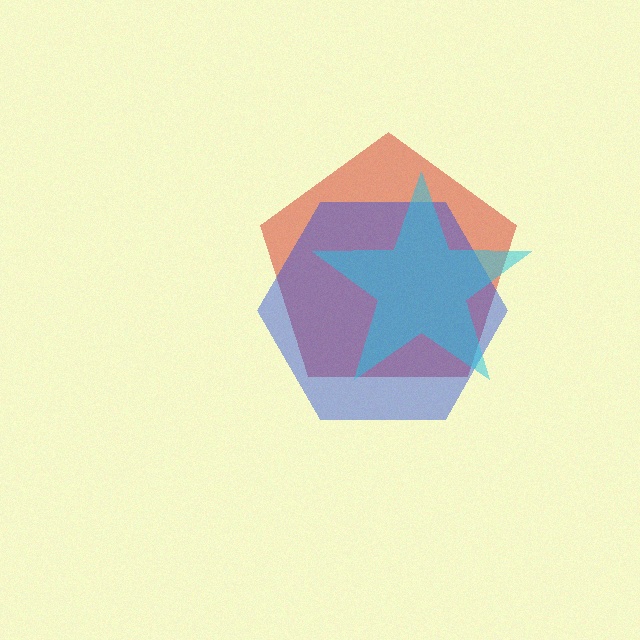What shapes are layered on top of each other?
The layered shapes are: a red pentagon, a blue hexagon, a cyan star.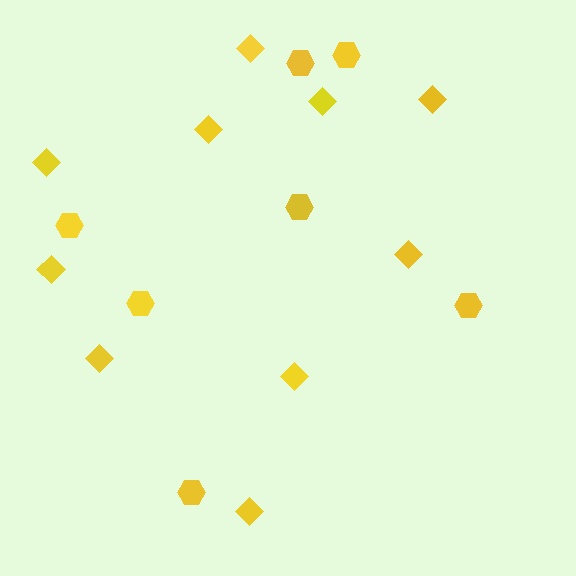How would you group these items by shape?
There are 2 groups: one group of diamonds (10) and one group of hexagons (7).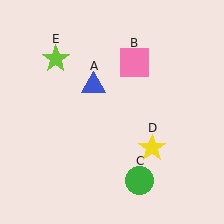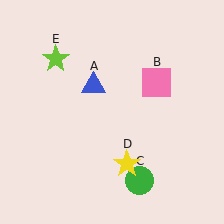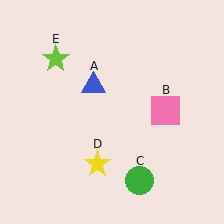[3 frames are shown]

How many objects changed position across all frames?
2 objects changed position: pink square (object B), yellow star (object D).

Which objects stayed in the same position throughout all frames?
Blue triangle (object A) and green circle (object C) and lime star (object E) remained stationary.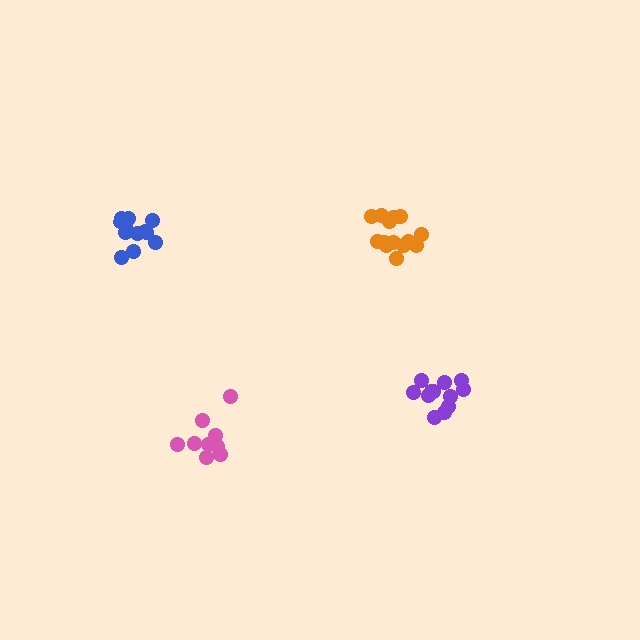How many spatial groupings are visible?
There are 4 spatial groupings.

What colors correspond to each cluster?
The clusters are colored: orange, purple, blue, pink.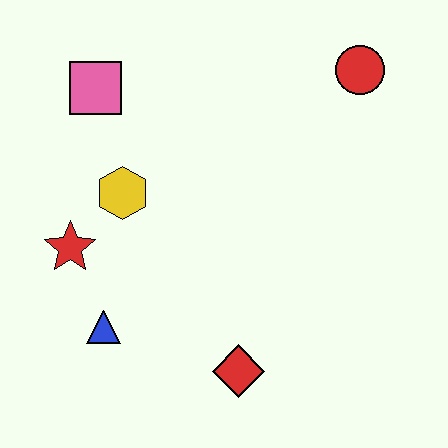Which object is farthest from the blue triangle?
The red circle is farthest from the blue triangle.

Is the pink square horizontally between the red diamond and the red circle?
No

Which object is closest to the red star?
The yellow hexagon is closest to the red star.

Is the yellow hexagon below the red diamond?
No